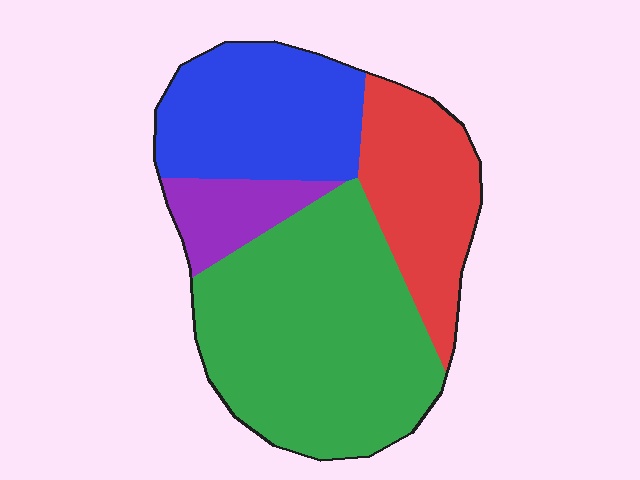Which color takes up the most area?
Green, at roughly 45%.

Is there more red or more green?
Green.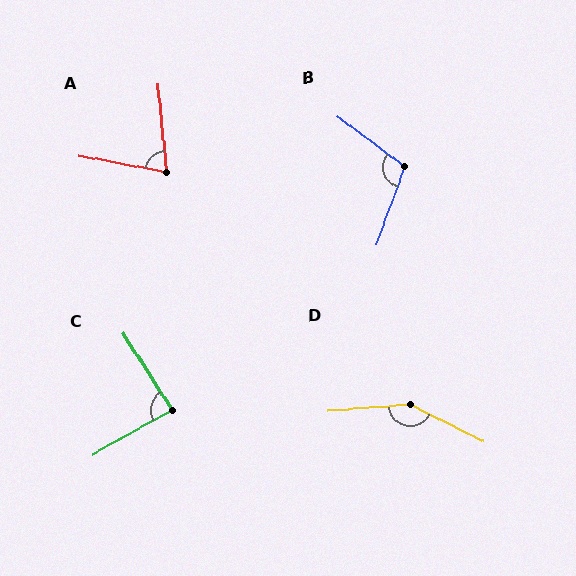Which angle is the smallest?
A, at approximately 74 degrees.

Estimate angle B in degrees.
Approximately 107 degrees.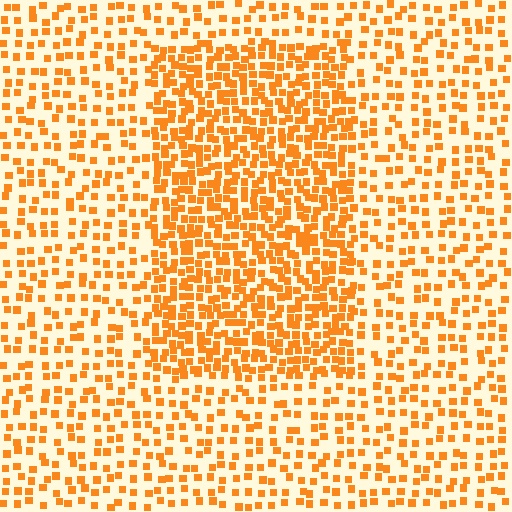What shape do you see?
I see a rectangle.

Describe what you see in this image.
The image contains small orange elements arranged at two different densities. A rectangle-shaped region is visible where the elements are more densely packed than the surrounding area.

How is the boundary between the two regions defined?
The boundary is defined by a change in element density (approximately 2.1x ratio). All elements are the same color, size, and shape.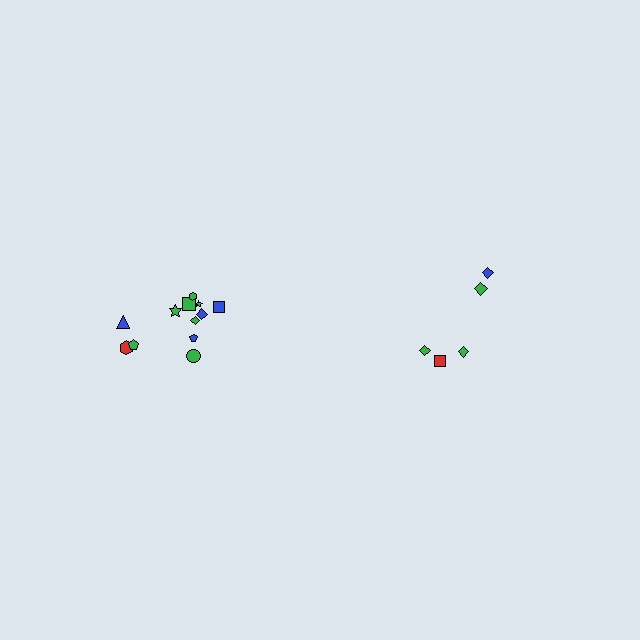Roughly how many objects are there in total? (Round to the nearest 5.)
Roughly 15 objects in total.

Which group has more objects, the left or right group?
The left group.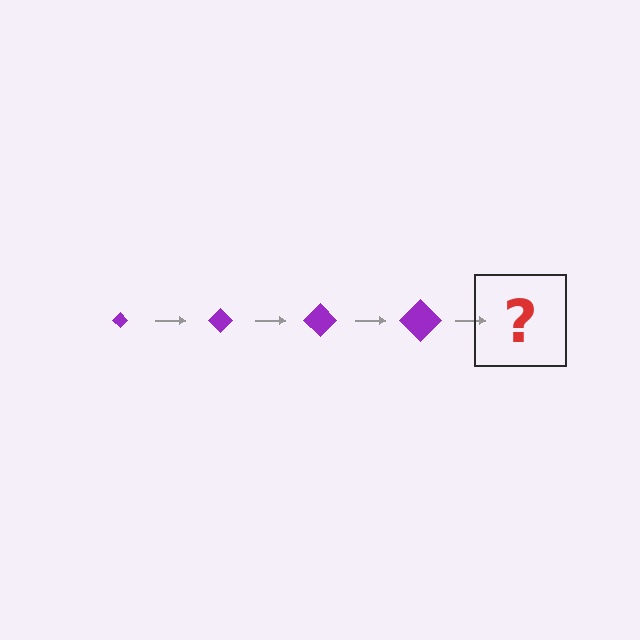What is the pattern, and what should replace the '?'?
The pattern is that the diamond gets progressively larger each step. The '?' should be a purple diamond, larger than the previous one.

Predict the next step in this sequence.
The next step is a purple diamond, larger than the previous one.